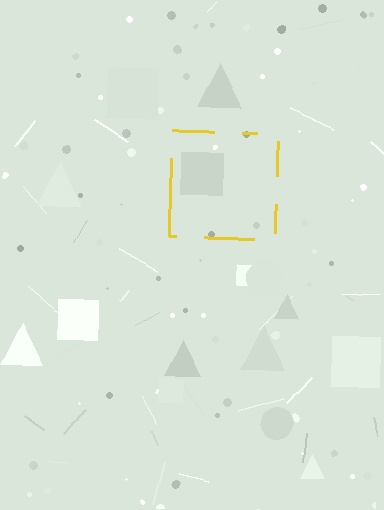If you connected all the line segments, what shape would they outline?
They would outline a square.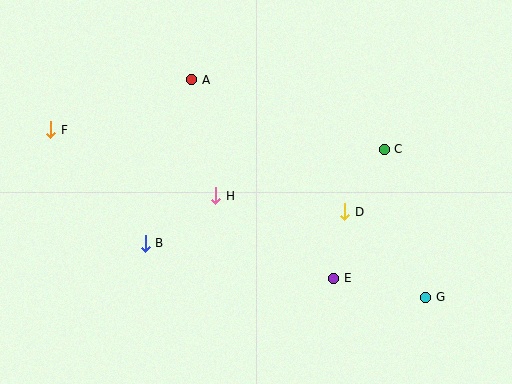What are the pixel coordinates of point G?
Point G is at (426, 297).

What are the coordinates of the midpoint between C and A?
The midpoint between C and A is at (288, 115).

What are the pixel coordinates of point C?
Point C is at (384, 149).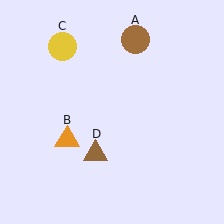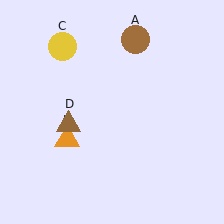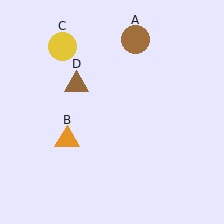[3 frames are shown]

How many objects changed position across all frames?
1 object changed position: brown triangle (object D).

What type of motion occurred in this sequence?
The brown triangle (object D) rotated clockwise around the center of the scene.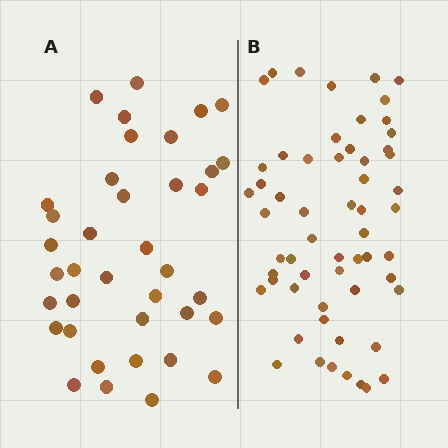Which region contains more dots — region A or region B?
Region B (the right region) has more dots.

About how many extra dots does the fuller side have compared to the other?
Region B has approximately 20 more dots than region A.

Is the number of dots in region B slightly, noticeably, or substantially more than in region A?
Region B has substantially more. The ratio is roughly 1.5 to 1.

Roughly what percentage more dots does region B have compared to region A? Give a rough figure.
About 55% more.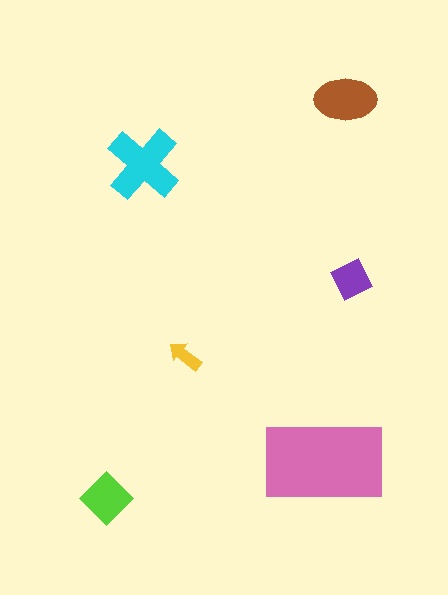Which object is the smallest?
The yellow arrow.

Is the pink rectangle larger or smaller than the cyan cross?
Larger.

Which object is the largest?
The pink rectangle.